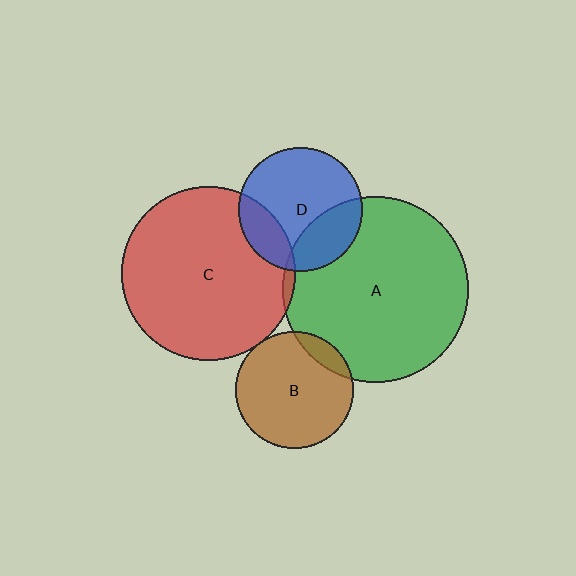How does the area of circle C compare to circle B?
Approximately 2.2 times.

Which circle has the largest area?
Circle A (green).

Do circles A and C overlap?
Yes.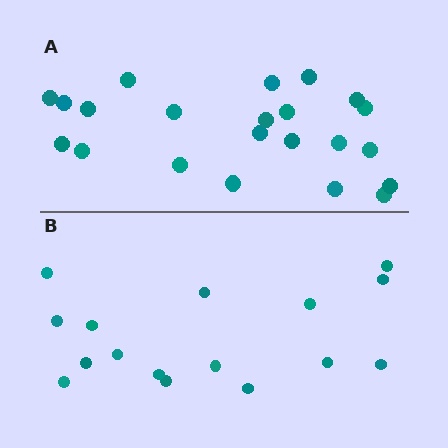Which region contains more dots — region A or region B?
Region A (the top region) has more dots.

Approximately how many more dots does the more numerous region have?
Region A has about 6 more dots than region B.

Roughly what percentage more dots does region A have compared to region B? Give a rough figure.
About 40% more.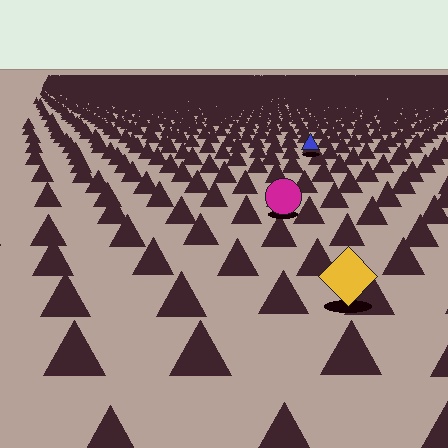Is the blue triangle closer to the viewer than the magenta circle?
No. The magenta circle is closer — you can tell from the texture gradient: the ground texture is coarser near it.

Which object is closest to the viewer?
The yellow diamond is closest. The texture marks near it are larger and more spread out.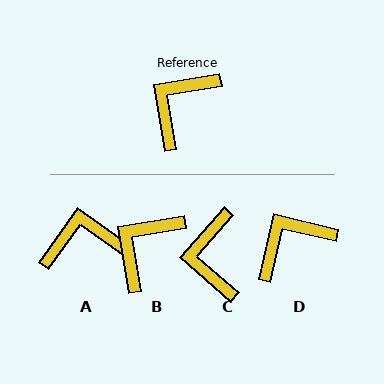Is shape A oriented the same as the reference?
No, it is off by about 45 degrees.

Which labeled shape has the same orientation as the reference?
B.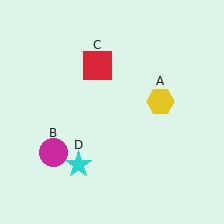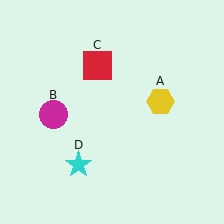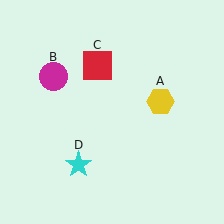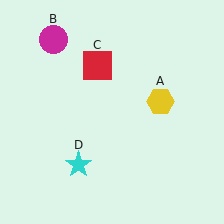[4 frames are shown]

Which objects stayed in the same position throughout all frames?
Yellow hexagon (object A) and red square (object C) and cyan star (object D) remained stationary.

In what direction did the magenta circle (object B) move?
The magenta circle (object B) moved up.